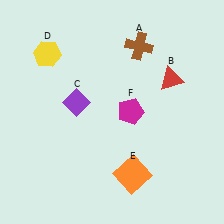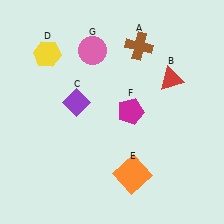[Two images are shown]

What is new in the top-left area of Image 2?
A pink circle (G) was added in the top-left area of Image 2.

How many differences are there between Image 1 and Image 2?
There is 1 difference between the two images.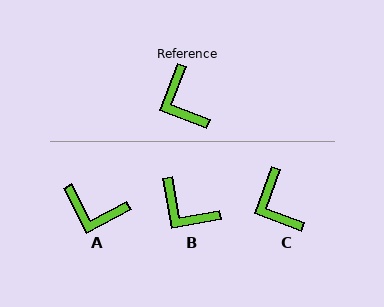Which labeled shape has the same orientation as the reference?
C.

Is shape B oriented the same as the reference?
No, it is off by about 30 degrees.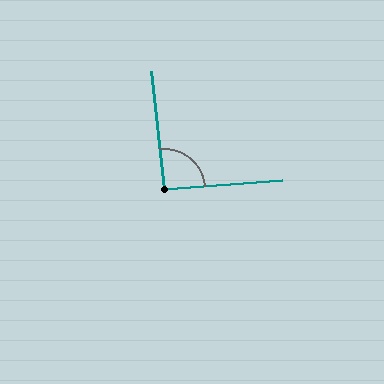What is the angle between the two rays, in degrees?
Approximately 92 degrees.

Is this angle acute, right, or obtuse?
It is approximately a right angle.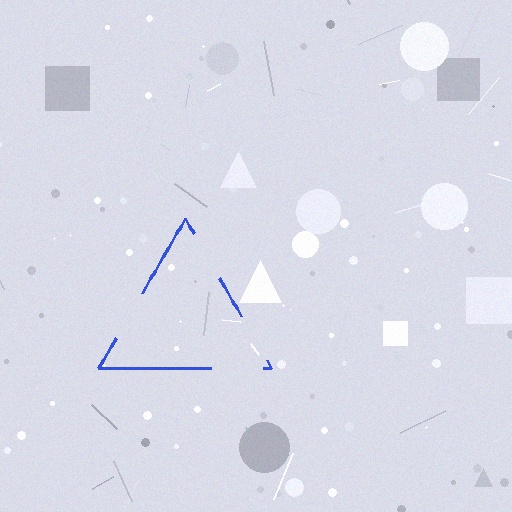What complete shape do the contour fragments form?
The contour fragments form a triangle.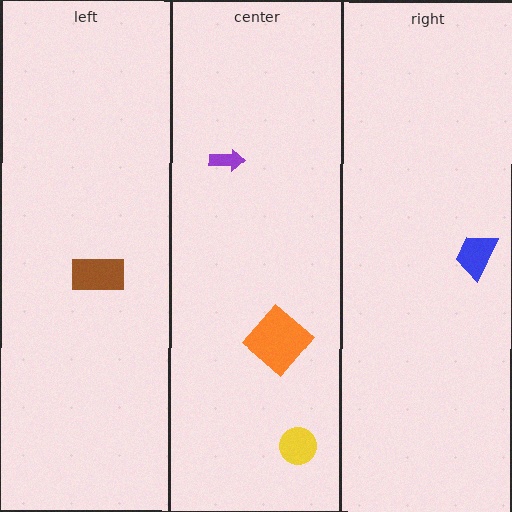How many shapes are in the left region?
1.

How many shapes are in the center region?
3.